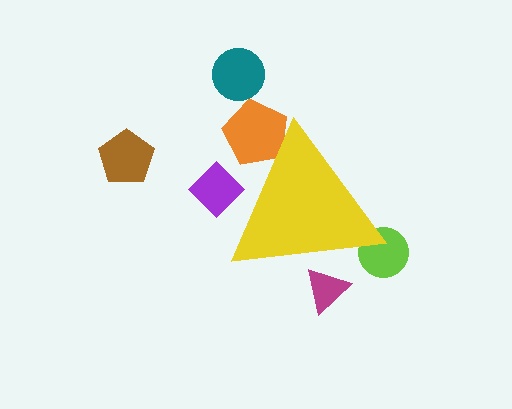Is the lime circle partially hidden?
Yes, the lime circle is partially hidden behind the yellow triangle.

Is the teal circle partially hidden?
No, the teal circle is fully visible.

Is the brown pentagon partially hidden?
No, the brown pentagon is fully visible.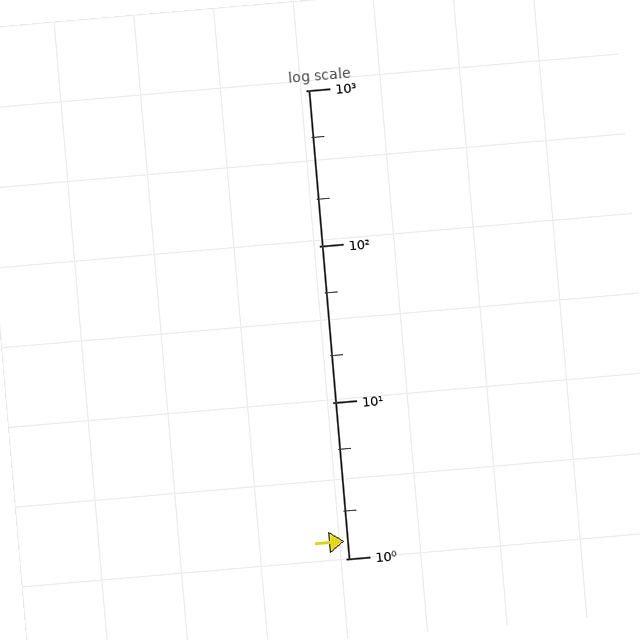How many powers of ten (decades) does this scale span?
The scale spans 3 decades, from 1 to 1000.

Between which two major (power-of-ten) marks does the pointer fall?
The pointer is between 1 and 10.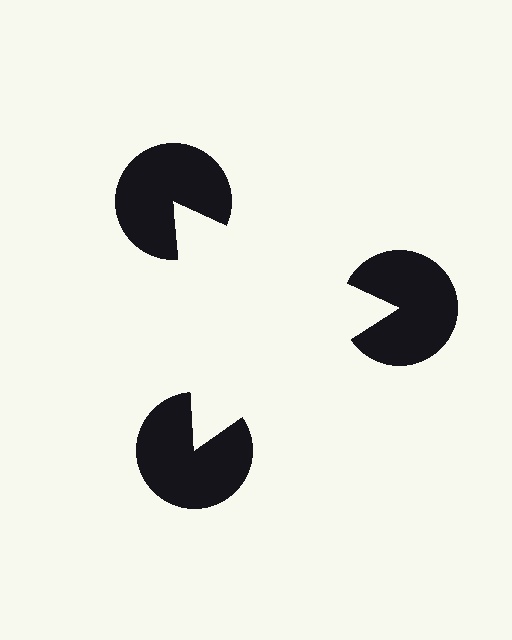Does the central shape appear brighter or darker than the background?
It typically appears slightly brighter than the background, even though no actual brightness change is drawn.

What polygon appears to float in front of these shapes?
An illusory triangle — its edges are inferred from the aligned wedge cuts in the pac-man discs, not physically drawn.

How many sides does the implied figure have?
3 sides.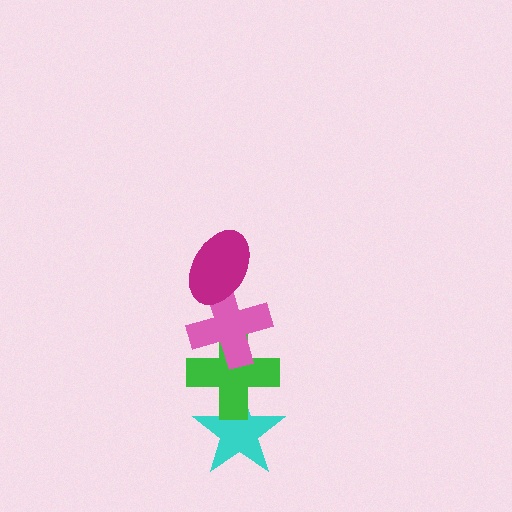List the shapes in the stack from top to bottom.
From top to bottom: the magenta ellipse, the pink cross, the green cross, the cyan star.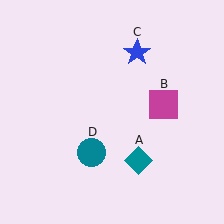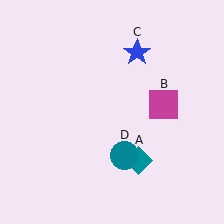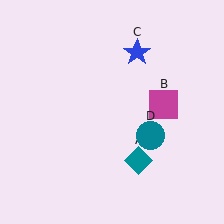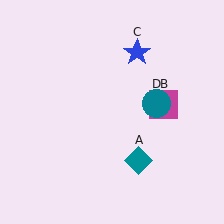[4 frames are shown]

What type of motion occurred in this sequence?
The teal circle (object D) rotated counterclockwise around the center of the scene.